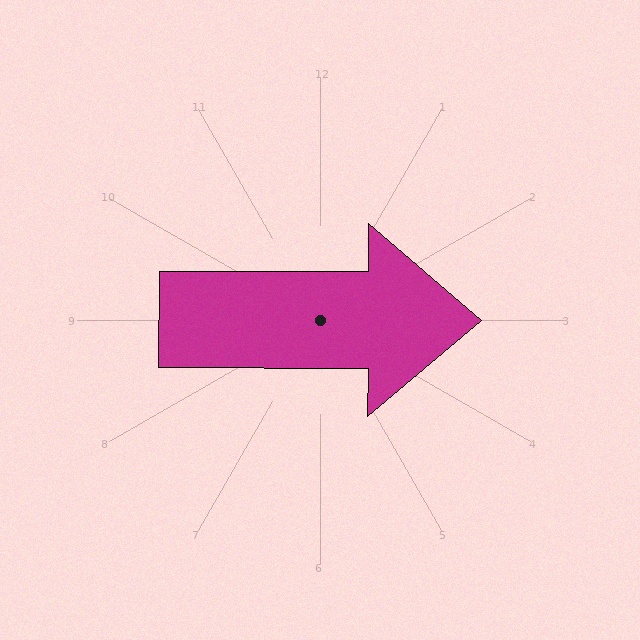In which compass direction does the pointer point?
East.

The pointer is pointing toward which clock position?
Roughly 3 o'clock.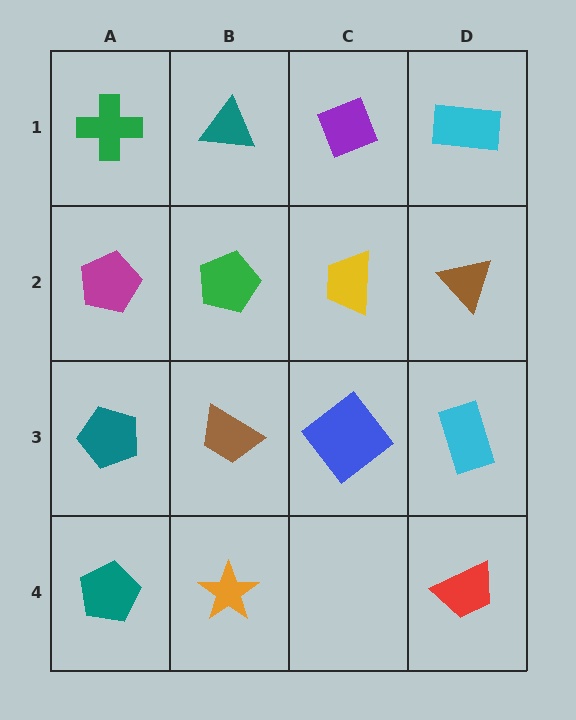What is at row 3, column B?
A brown trapezoid.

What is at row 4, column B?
An orange star.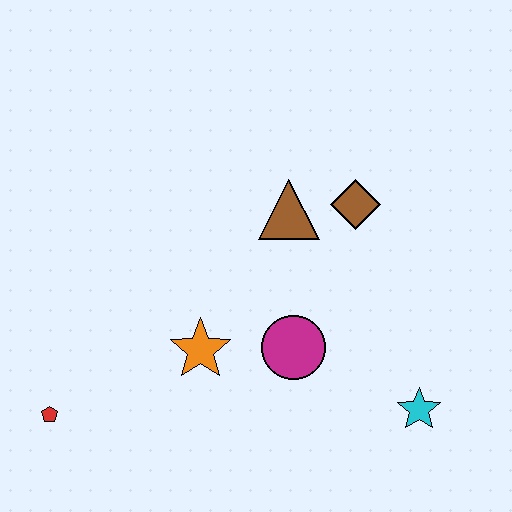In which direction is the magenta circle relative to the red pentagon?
The magenta circle is to the right of the red pentagon.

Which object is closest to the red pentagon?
The orange star is closest to the red pentagon.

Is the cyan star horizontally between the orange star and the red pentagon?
No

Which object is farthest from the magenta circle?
The red pentagon is farthest from the magenta circle.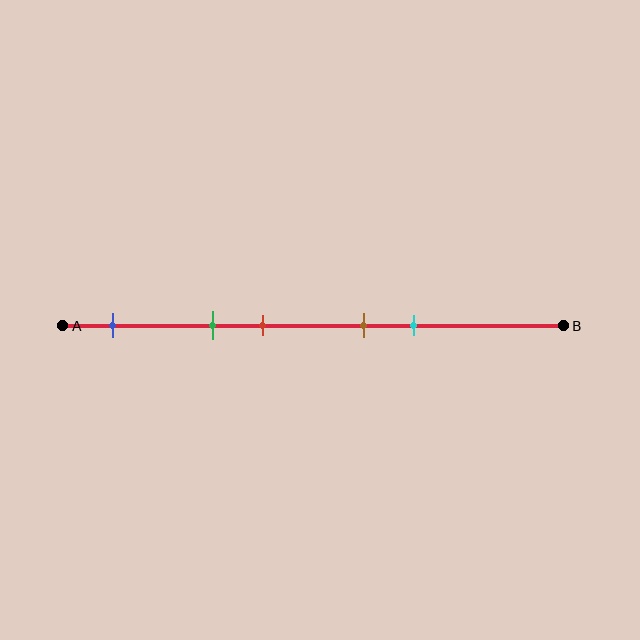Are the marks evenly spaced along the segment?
No, the marks are not evenly spaced.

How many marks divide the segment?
There are 5 marks dividing the segment.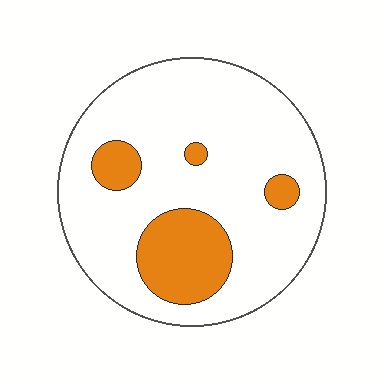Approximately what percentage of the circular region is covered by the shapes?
Approximately 20%.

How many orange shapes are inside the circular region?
4.